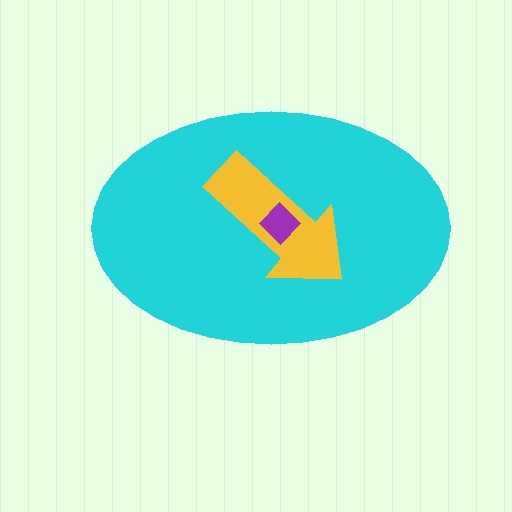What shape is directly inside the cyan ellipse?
The yellow arrow.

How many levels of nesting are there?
3.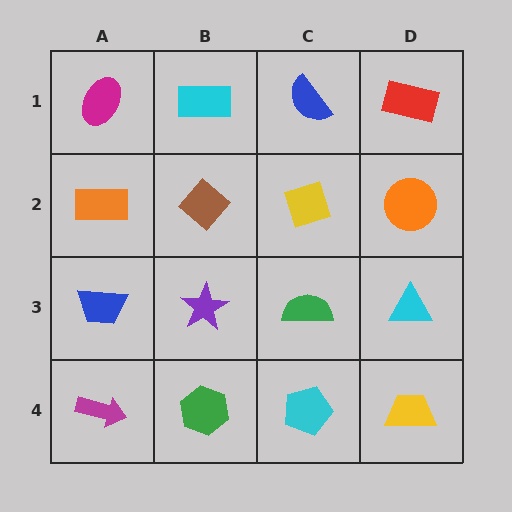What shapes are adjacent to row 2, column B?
A cyan rectangle (row 1, column B), a purple star (row 3, column B), an orange rectangle (row 2, column A), a yellow diamond (row 2, column C).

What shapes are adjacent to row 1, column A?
An orange rectangle (row 2, column A), a cyan rectangle (row 1, column B).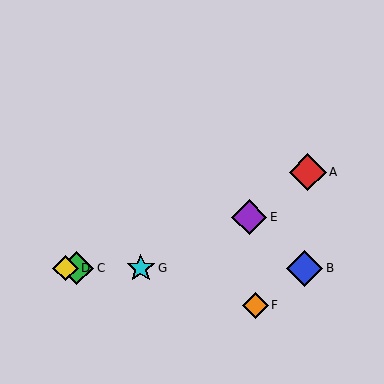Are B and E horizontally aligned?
No, B is at y≈268 and E is at y≈217.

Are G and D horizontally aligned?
Yes, both are at y≈268.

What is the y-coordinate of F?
Object F is at y≈305.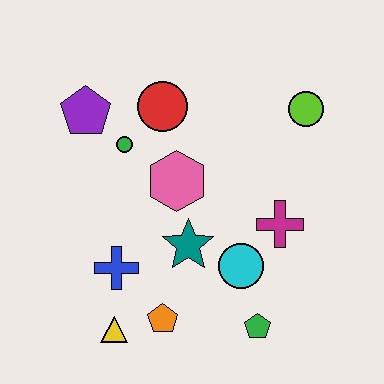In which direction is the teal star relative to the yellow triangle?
The teal star is above the yellow triangle.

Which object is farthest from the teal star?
The lime circle is farthest from the teal star.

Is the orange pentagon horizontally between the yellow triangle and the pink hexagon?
Yes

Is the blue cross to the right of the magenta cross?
No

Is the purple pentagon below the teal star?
No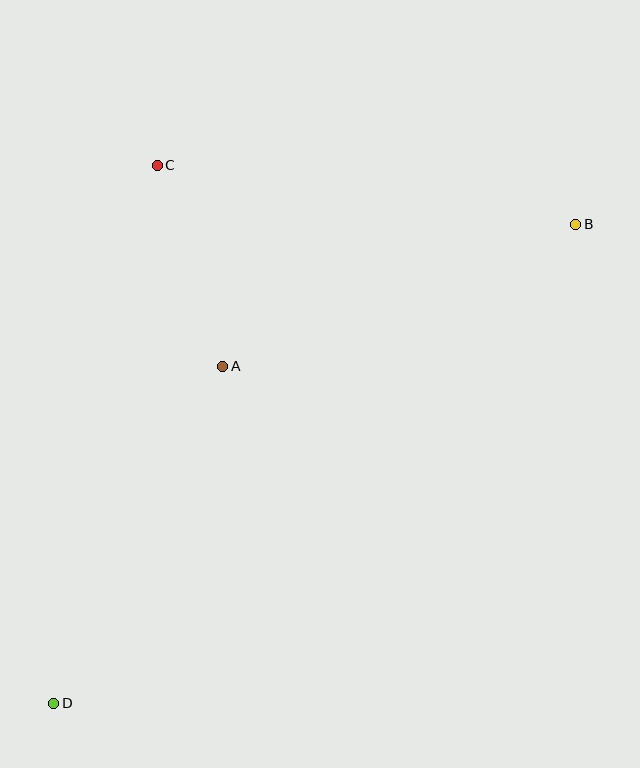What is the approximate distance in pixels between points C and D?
The distance between C and D is approximately 548 pixels.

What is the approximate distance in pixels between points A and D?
The distance between A and D is approximately 377 pixels.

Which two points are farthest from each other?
Points B and D are farthest from each other.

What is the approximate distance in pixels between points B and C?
The distance between B and C is approximately 423 pixels.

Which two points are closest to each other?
Points A and C are closest to each other.